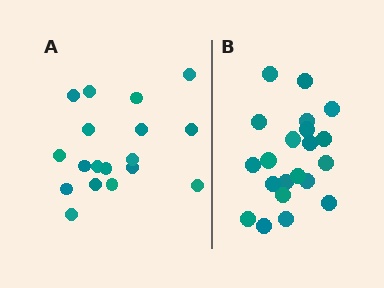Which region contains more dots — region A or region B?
Region B (the right region) has more dots.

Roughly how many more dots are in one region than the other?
Region B has just a few more — roughly 2 or 3 more dots than region A.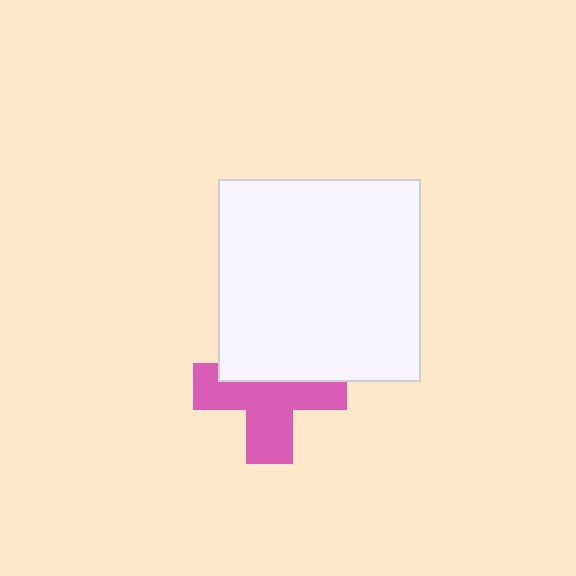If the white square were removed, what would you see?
You would see the complete pink cross.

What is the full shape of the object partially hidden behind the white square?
The partially hidden object is a pink cross.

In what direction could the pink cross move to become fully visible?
The pink cross could move down. That would shift it out from behind the white square entirely.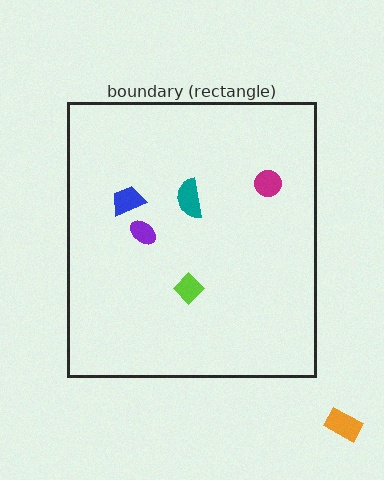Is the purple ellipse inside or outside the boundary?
Inside.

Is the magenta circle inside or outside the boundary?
Inside.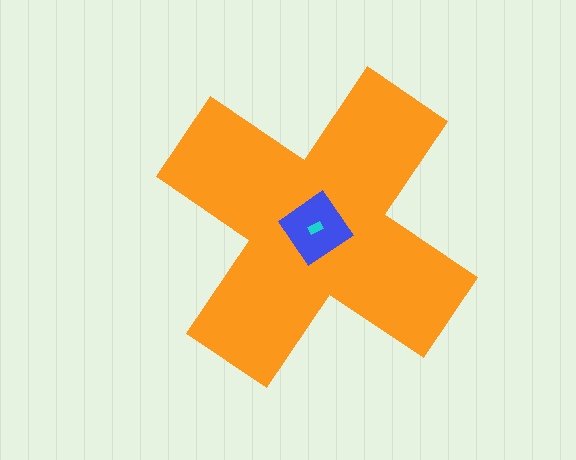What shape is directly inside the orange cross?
The blue diamond.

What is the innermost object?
The cyan rectangle.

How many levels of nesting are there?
3.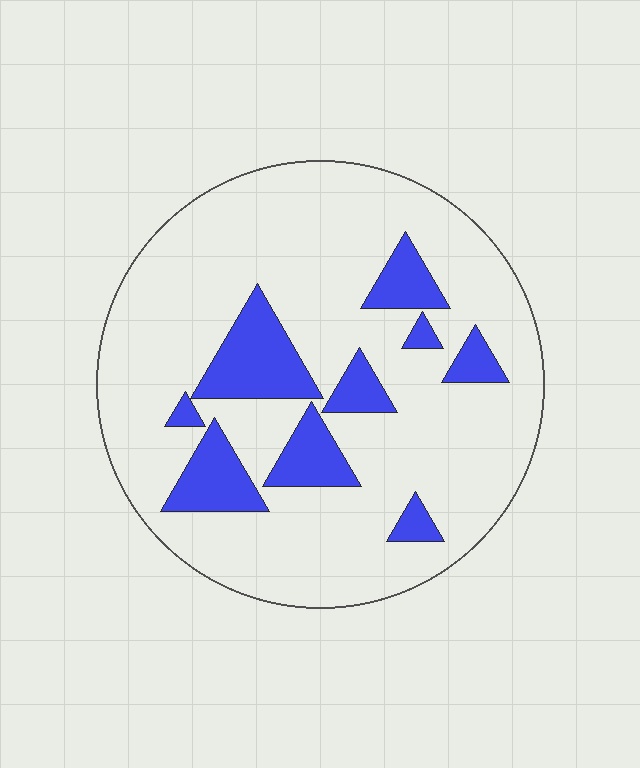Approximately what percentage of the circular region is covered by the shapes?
Approximately 20%.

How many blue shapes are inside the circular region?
9.